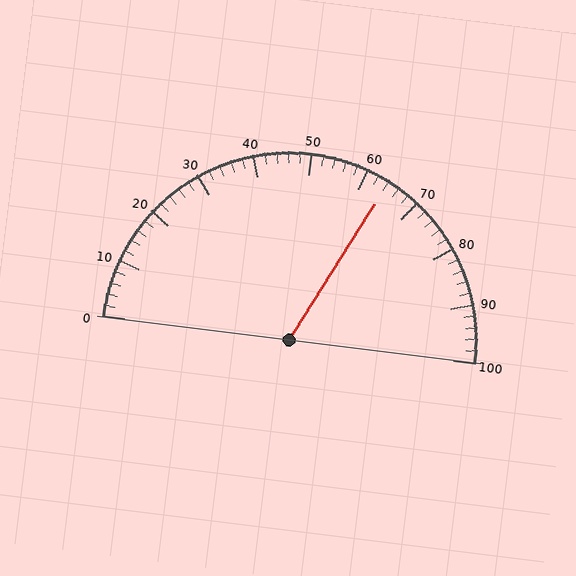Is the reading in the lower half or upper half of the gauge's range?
The reading is in the upper half of the range (0 to 100).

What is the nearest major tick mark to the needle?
The nearest major tick mark is 60.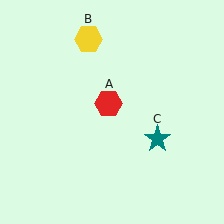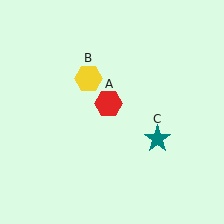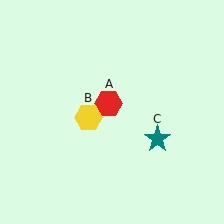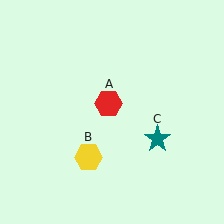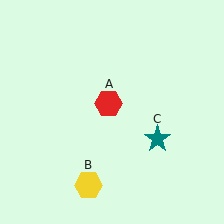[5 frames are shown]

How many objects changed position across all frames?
1 object changed position: yellow hexagon (object B).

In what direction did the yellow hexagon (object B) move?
The yellow hexagon (object B) moved down.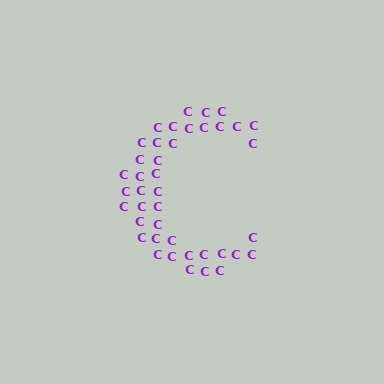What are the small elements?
The small elements are letter C's.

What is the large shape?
The large shape is the letter C.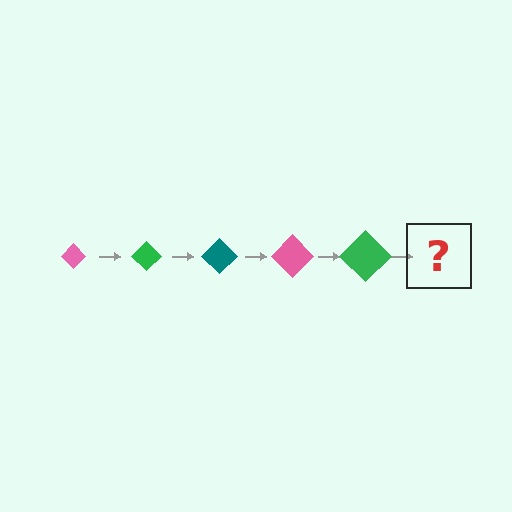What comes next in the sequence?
The next element should be a teal diamond, larger than the previous one.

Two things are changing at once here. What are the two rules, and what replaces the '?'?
The two rules are that the diamond grows larger each step and the color cycles through pink, green, and teal. The '?' should be a teal diamond, larger than the previous one.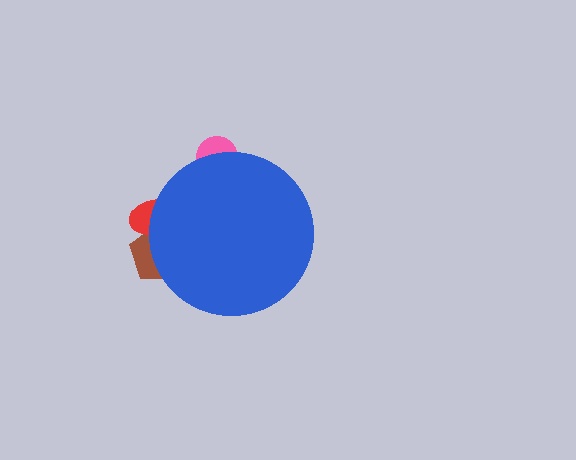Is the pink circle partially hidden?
Yes, the pink circle is partially hidden behind the blue circle.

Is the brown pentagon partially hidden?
Yes, the brown pentagon is partially hidden behind the blue circle.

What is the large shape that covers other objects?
A blue circle.